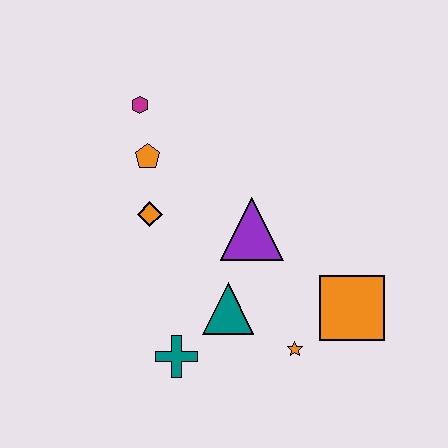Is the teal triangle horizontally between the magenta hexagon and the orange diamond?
No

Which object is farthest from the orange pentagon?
The orange square is farthest from the orange pentagon.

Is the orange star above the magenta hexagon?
No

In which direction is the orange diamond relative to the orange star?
The orange diamond is to the left of the orange star.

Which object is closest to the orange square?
The orange star is closest to the orange square.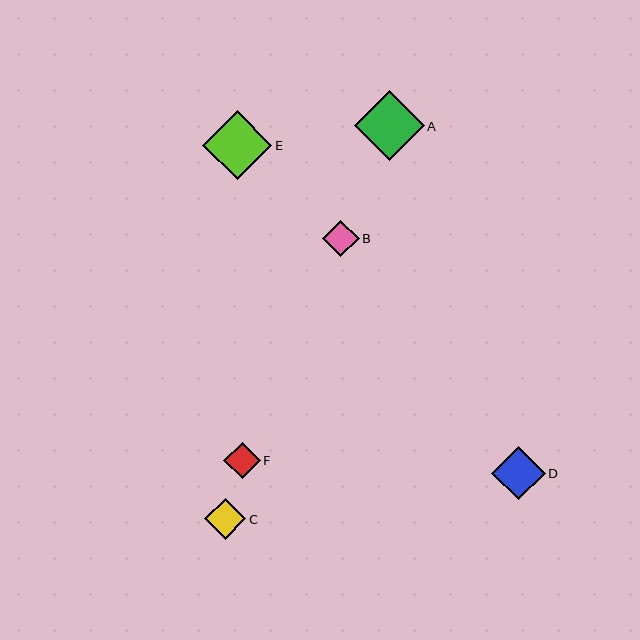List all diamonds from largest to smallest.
From largest to smallest: A, E, D, C, F, B.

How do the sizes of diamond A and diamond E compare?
Diamond A and diamond E are approximately the same size.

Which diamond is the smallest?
Diamond B is the smallest with a size of approximately 36 pixels.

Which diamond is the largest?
Diamond A is the largest with a size of approximately 70 pixels.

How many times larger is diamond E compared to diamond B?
Diamond E is approximately 1.9 times the size of diamond B.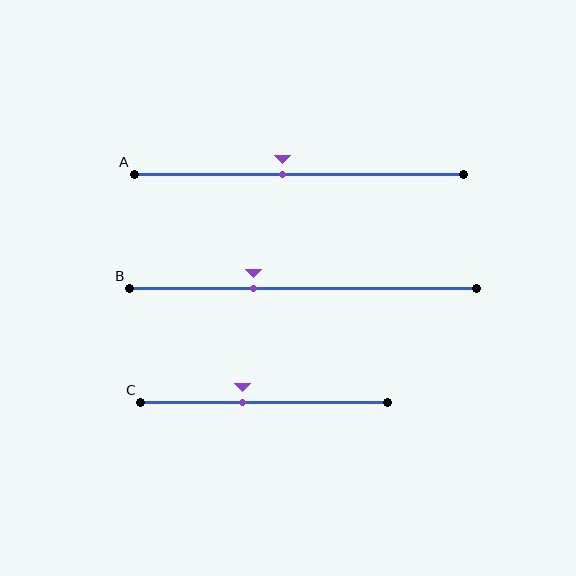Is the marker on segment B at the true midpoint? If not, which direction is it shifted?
No, the marker on segment B is shifted to the left by about 14% of the segment length.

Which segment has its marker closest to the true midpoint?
Segment A has its marker closest to the true midpoint.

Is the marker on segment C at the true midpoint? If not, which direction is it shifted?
No, the marker on segment C is shifted to the left by about 9% of the segment length.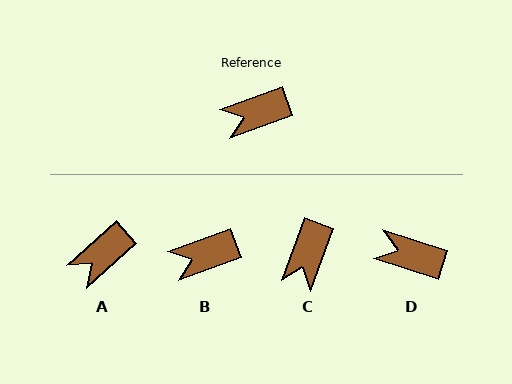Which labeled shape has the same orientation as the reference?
B.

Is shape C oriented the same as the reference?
No, it is off by about 50 degrees.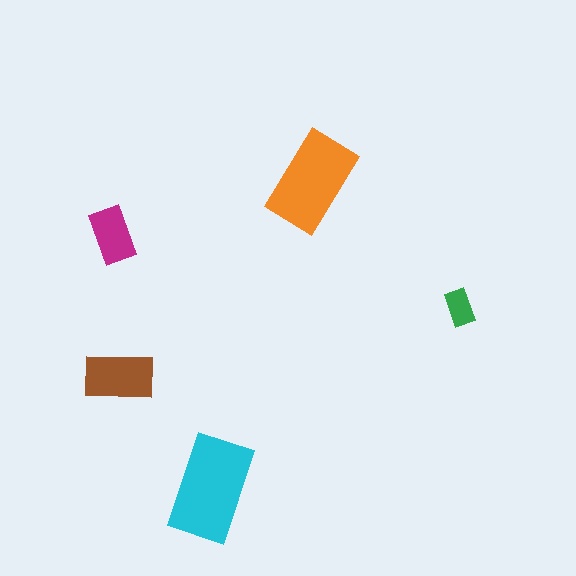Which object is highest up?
The orange rectangle is topmost.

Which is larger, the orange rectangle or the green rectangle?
The orange one.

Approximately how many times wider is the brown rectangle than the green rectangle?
About 2 times wider.